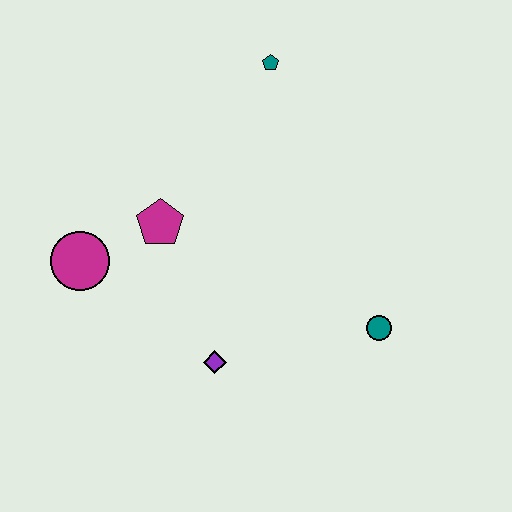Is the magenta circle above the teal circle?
Yes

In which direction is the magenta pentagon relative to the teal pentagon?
The magenta pentagon is below the teal pentagon.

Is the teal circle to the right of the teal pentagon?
Yes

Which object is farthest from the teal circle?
The magenta circle is farthest from the teal circle.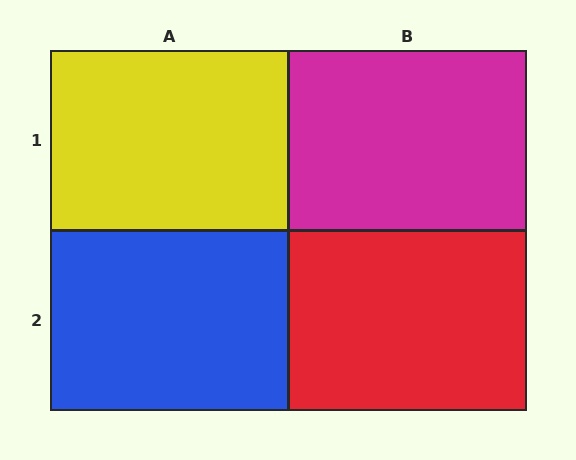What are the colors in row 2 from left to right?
Blue, red.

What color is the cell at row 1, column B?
Magenta.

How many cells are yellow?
1 cell is yellow.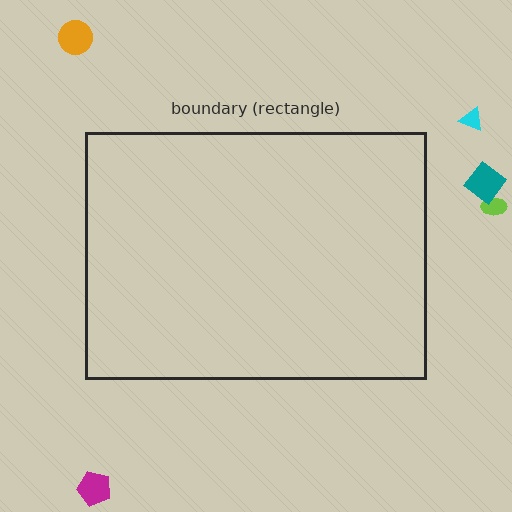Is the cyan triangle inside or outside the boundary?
Outside.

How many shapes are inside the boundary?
0 inside, 5 outside.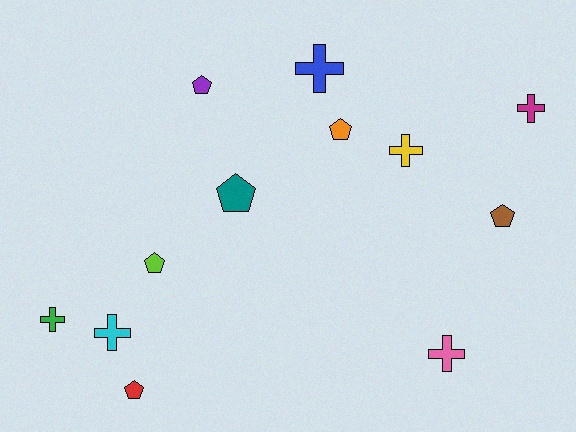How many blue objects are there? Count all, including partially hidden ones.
There is 1 blue object.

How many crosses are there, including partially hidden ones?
There are 6 crosses.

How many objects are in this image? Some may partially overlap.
There are 12 objects.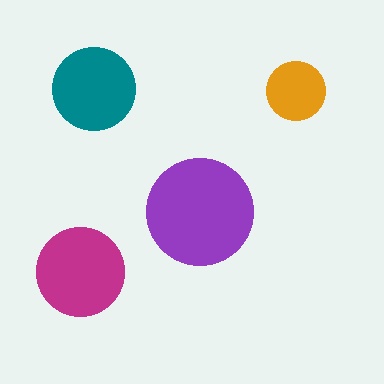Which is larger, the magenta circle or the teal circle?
The magenta one.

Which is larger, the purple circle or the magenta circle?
The purple one.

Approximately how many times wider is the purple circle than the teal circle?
About 1.5 times wider.